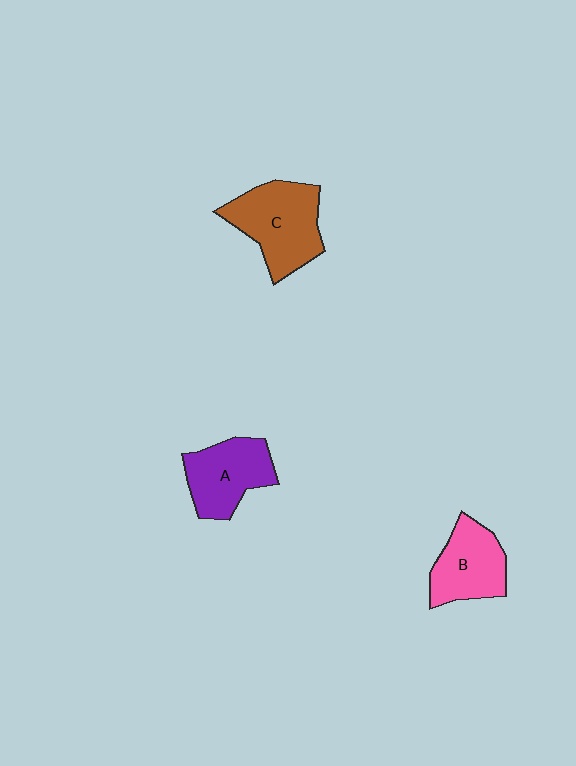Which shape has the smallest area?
Shape B (pink).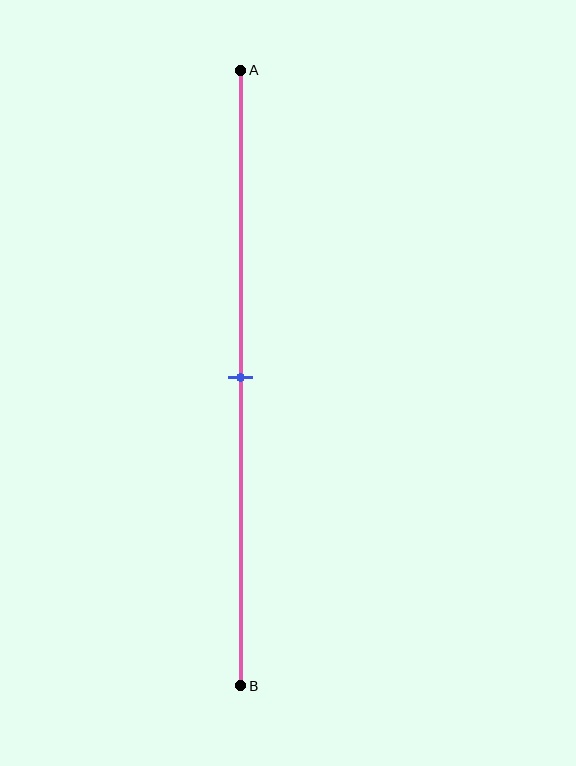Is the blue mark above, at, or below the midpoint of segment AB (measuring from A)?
The blue mark is approximately at the midpoint of segment AB.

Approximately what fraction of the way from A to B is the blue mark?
The blue mark is approximately 50% of the way from A to B.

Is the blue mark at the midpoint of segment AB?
Yes, the mark is approximately at the midpoint.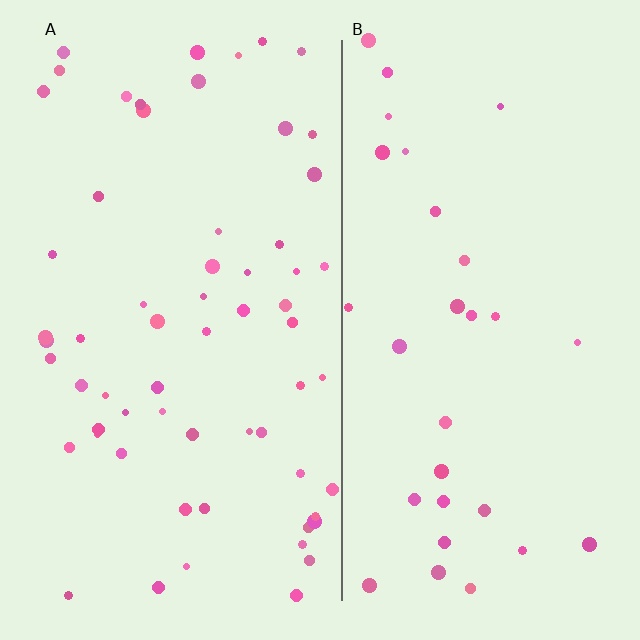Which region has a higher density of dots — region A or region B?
A (the left).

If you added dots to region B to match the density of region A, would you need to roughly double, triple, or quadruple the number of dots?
Approximately double.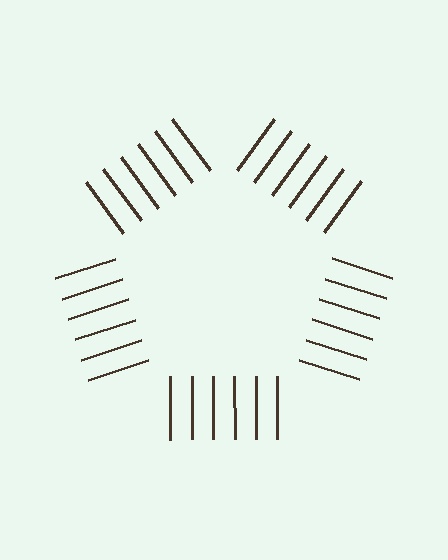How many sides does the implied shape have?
5 sides — the line-ends trace a pentagon.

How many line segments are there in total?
30 — 6 along each of the 5 edges.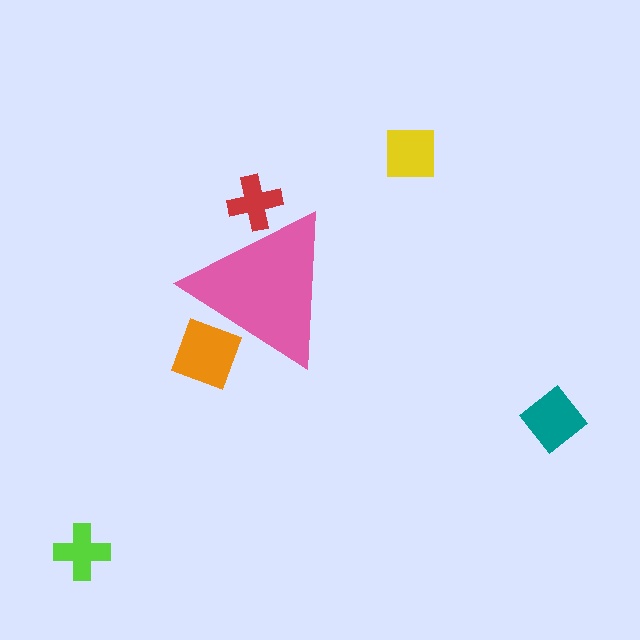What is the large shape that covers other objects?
A pink triangle.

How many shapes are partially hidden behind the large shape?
2 shapes are partially hidden.